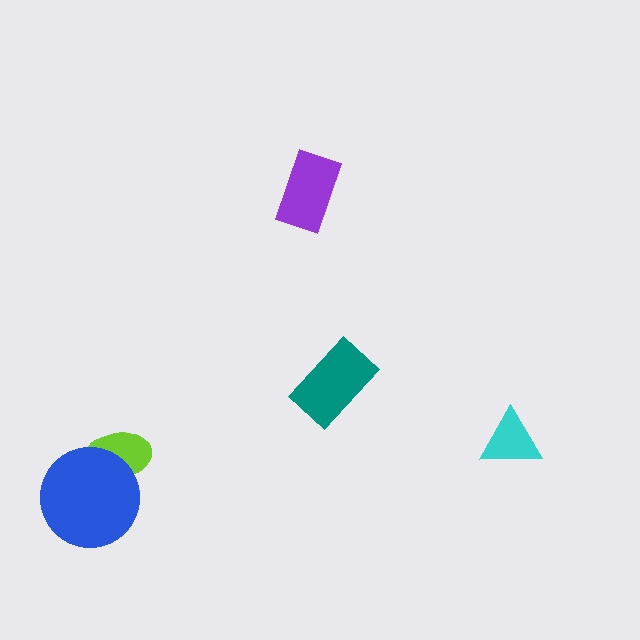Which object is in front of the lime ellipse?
The blue circle is in front of the lime ellipse.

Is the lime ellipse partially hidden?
Yes, it is partially covered by another shape.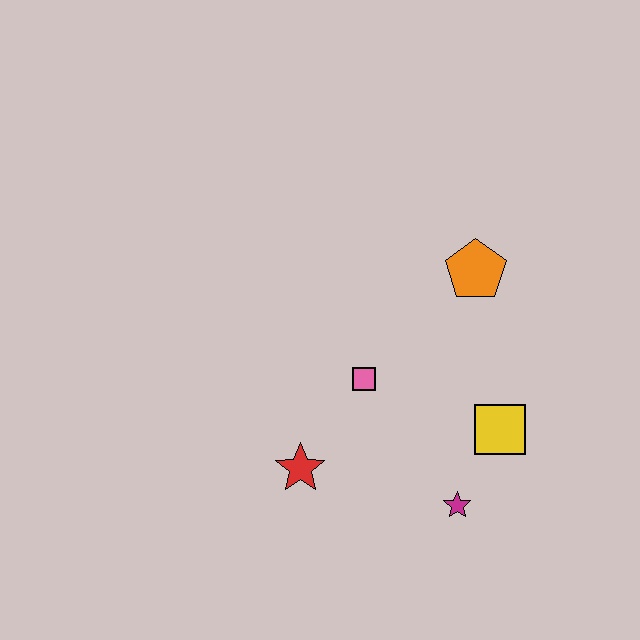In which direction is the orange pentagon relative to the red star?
The orange pentagon is above the red star.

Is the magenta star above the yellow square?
No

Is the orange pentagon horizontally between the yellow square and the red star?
Yes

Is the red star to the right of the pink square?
No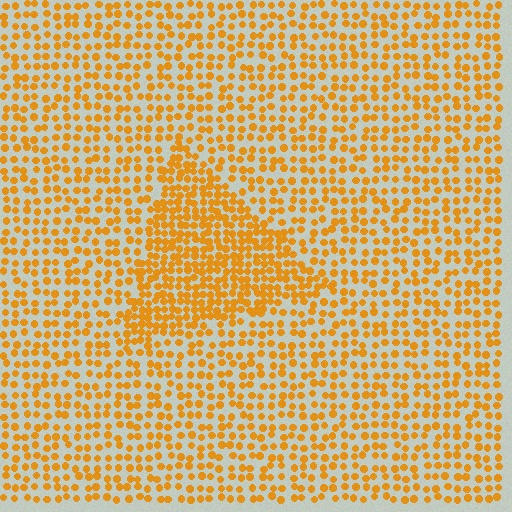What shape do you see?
I see a triangle.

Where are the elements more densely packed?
The elements are more densely packed inside the triangle boundary.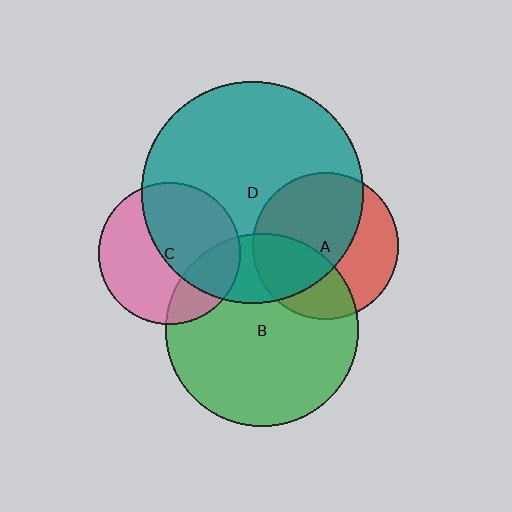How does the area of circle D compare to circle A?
Approximately 2.3 times.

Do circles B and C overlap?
Yes.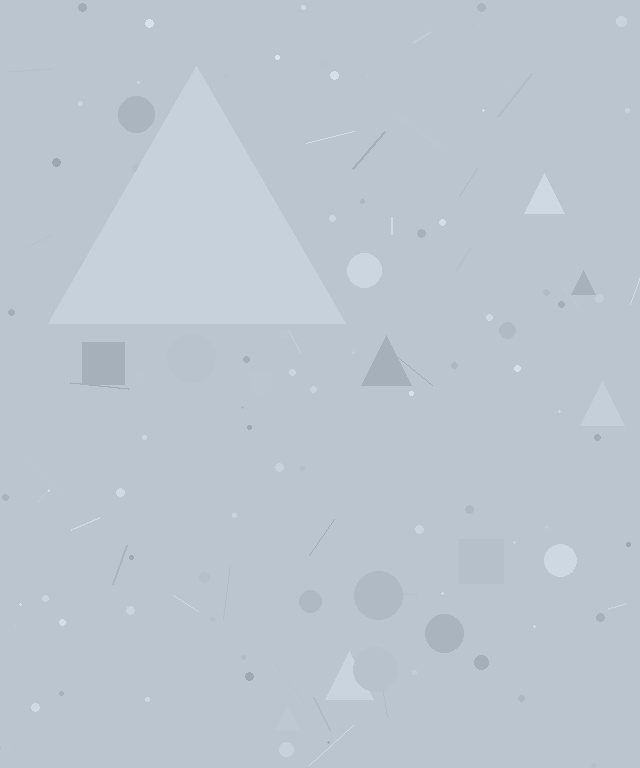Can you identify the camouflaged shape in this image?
The camouflaged shape is a triangle.